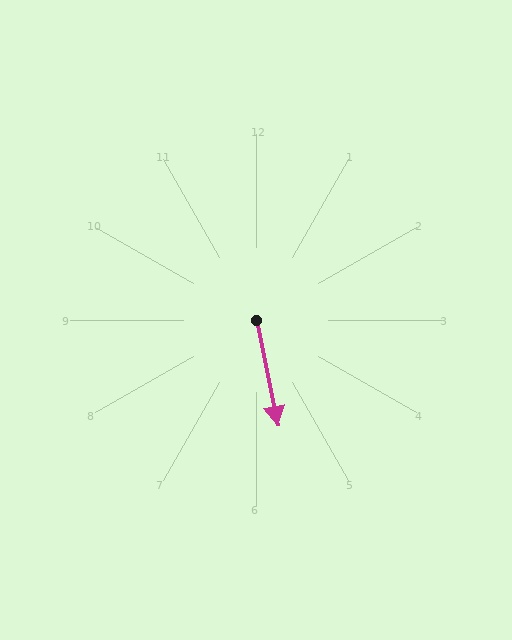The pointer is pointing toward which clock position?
Roughly 6 o'clock.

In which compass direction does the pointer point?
South.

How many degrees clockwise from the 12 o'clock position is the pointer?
Approximately 168 degrees.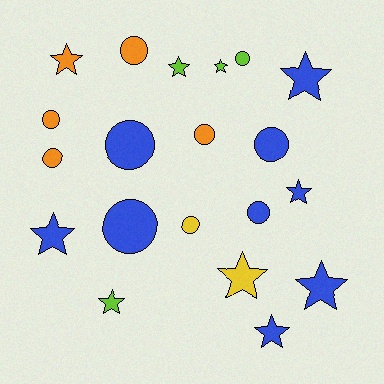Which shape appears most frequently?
Star, with 10 objects.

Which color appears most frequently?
Blue, with 9 objects.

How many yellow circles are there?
There is 1 yellow circle.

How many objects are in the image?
There are 20 objects.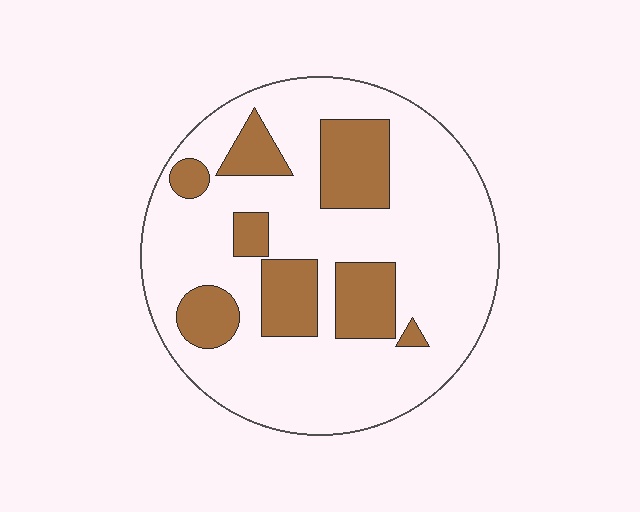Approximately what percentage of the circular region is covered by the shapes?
Approximately 25%.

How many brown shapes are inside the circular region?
8.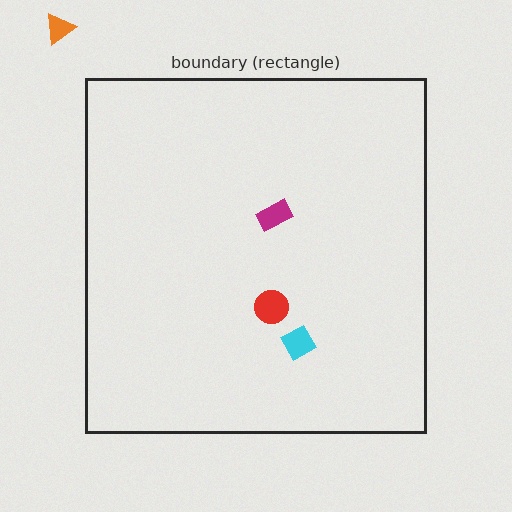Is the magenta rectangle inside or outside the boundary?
Inside.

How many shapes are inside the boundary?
3 inside, 1 outside.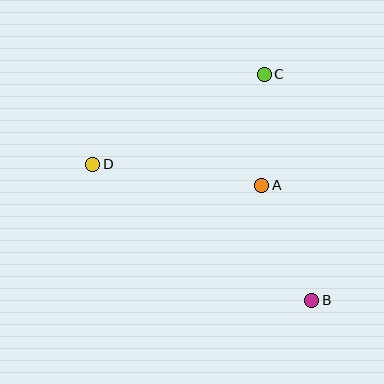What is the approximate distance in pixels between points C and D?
The distance between C and D is approximately 194 pixels.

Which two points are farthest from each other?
Points B and D are farthest from each other.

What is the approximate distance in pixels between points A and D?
The distance between A and D is approximately 170 pixels.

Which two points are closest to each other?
Points A and C are closest to each other.